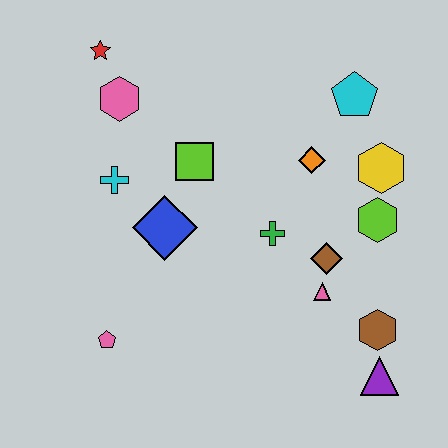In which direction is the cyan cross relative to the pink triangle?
The cyan cross is to the left of the pink triangle.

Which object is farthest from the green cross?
The red star is farthest from the green cross.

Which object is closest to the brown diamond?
The pink triangle is closest to the brown diamond.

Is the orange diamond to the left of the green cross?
No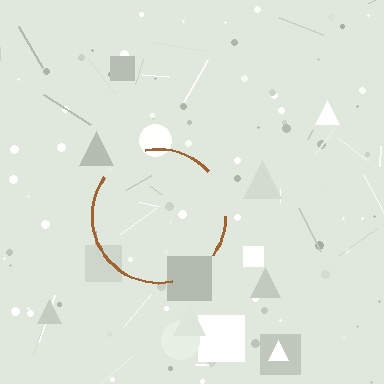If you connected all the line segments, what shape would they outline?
They would outline a circle.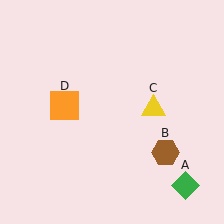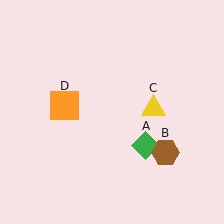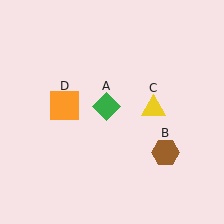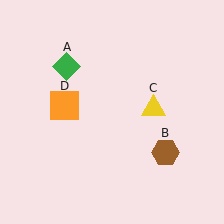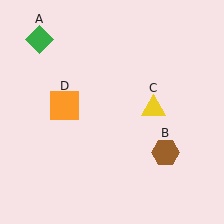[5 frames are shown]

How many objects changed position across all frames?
1 object changed position: green diamond (object A).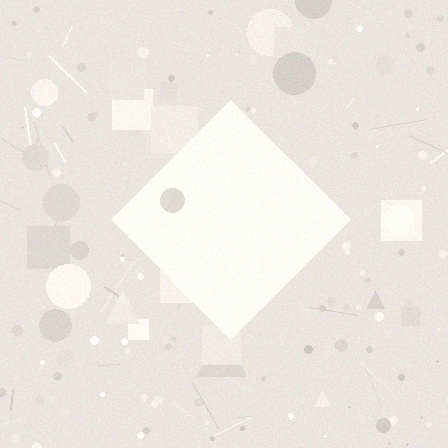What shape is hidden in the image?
A diamond is hidden in the image.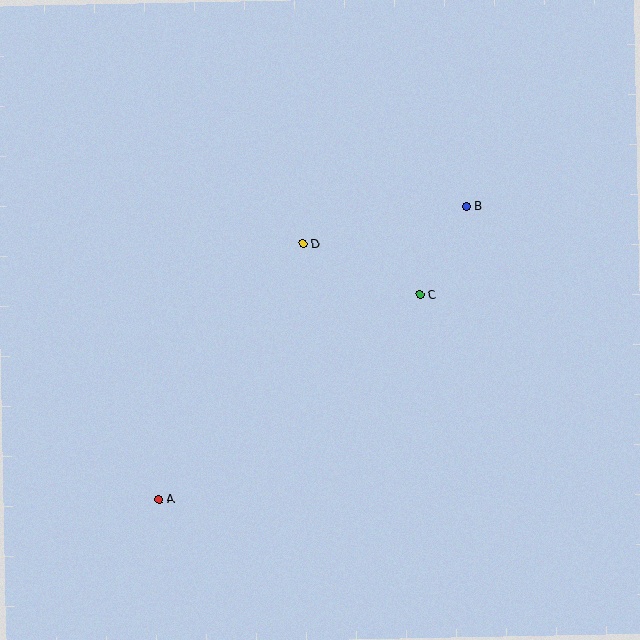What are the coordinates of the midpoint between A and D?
The midpoint between A and D is at (231, 372).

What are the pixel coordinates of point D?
Point D is at (303, 244).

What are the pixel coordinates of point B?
Point B is at (466, 206).